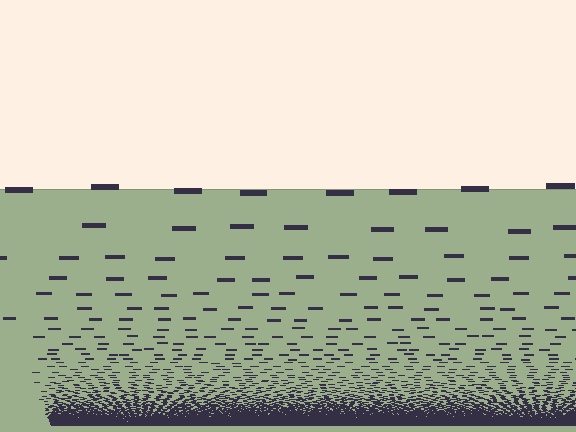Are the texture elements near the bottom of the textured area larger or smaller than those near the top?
Smaller. The gradient is inverted — elements near the bottom are smaller and denser.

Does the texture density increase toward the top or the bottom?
Density increases toward the bottom.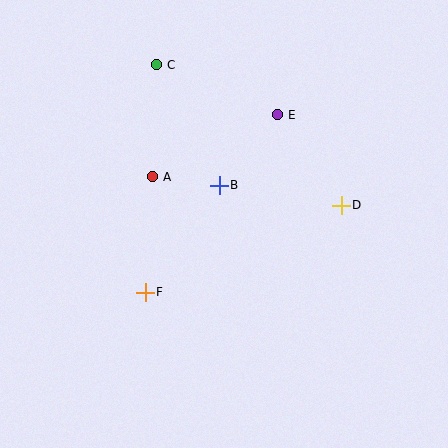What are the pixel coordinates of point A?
Point A is at (152, 177).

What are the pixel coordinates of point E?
Point E is at (277, 115).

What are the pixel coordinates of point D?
Point D is at (341, 205).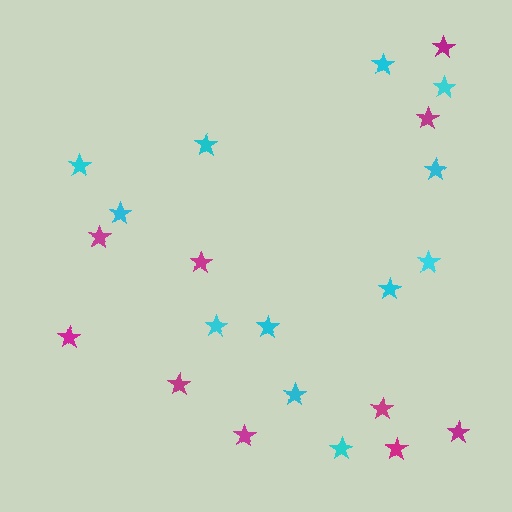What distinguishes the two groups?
There are 2 groups: one group of cyan stars (12) and one group of magenta stars (10).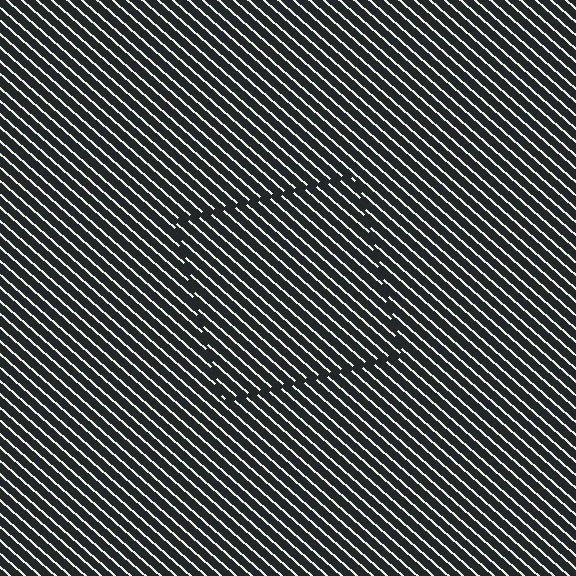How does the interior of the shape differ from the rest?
The interior of the shape contains the same grating, shifted by half a period — the contour is defined by the phase discontinuity where line-ends from the inner and outer gratings abut.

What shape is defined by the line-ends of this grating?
An illusory square. The interior of the shape contains the same grating, shifted by half a period — the contour is defined by the phase discontinuity where line-ends from the inner and outer gratings abut.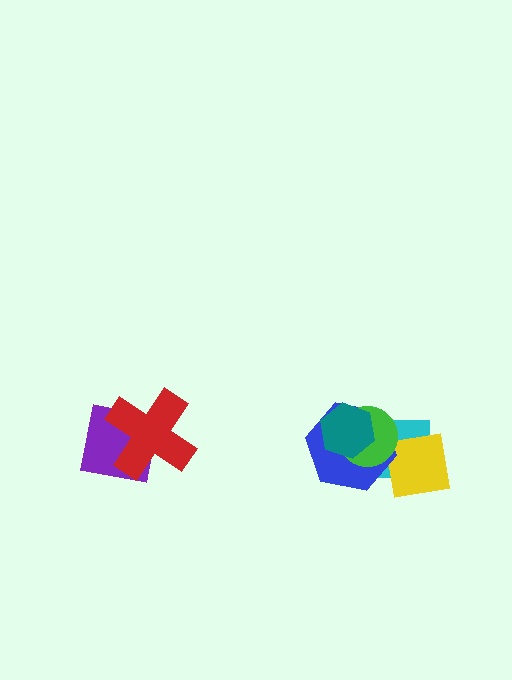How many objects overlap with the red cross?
1 object overlaps with the red cross.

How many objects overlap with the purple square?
1 object overlaps with the purple square.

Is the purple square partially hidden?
Yes, it is partially covered by another shape.